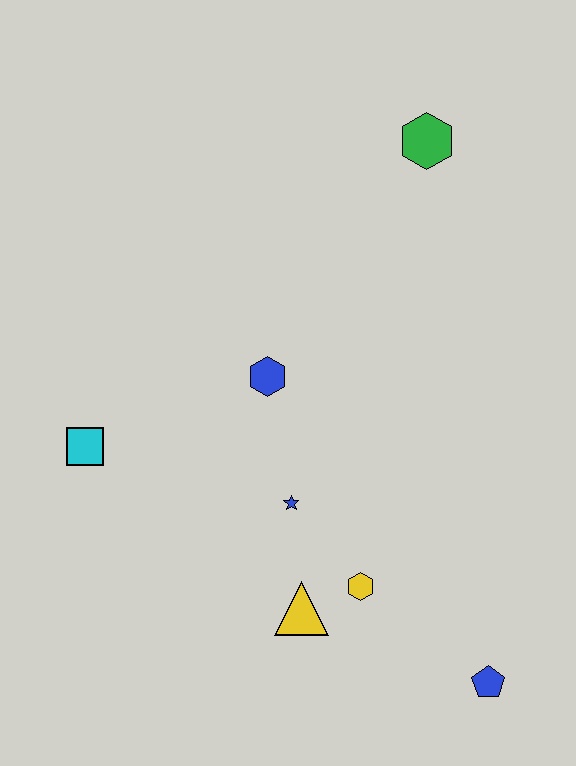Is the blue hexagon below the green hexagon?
Yes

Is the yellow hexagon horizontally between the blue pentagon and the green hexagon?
No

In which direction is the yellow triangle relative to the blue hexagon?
The yellow triangle is below the blue hexagon.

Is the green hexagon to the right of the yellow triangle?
Yes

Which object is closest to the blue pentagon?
The yellow hexagon is closest to the blue pentagon.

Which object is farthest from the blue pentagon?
The green hexagon is farthest from the blue pentagon.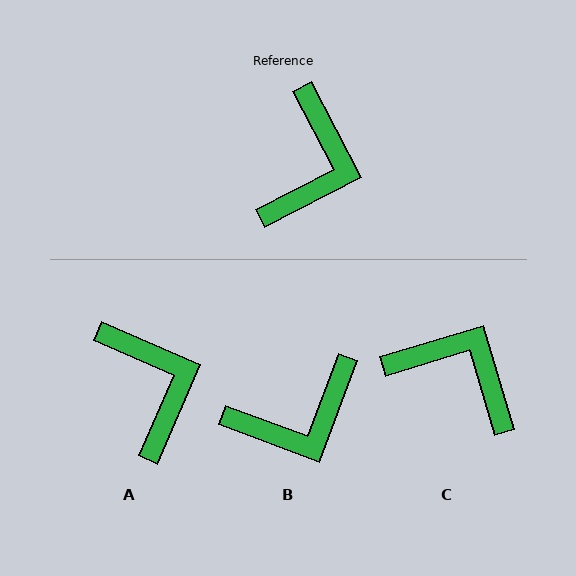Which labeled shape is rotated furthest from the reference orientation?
C, about 79 degrees away.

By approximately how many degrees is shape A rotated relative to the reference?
Approximately 39 degrees counter-clockwise.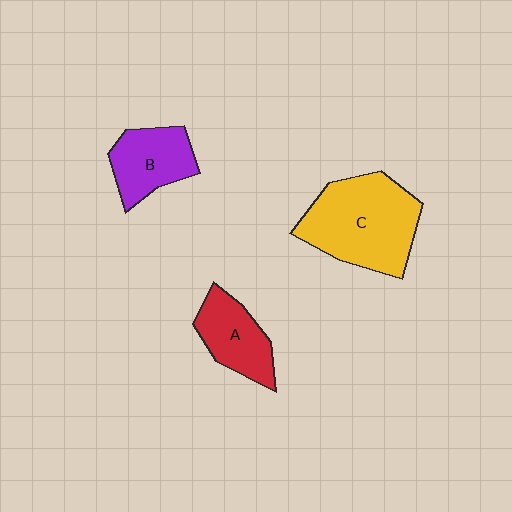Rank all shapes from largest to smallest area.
From largest to smallest: C (yellow), B (purple), A (red).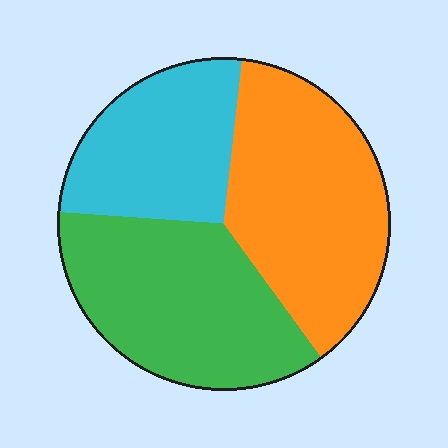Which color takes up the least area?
Cyan, at roughly 25%.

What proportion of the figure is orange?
Orange covers around 40% of the figure.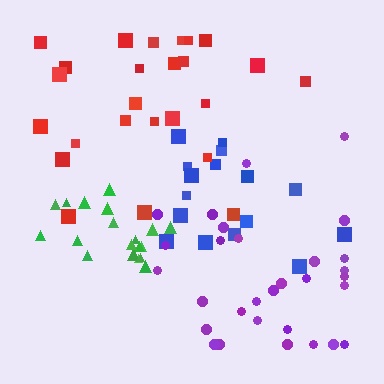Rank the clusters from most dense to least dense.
green, purple, blue, red.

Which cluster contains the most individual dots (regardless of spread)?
Purple (31).